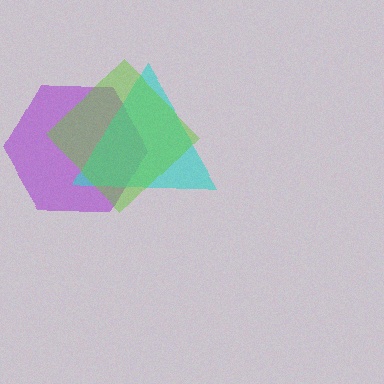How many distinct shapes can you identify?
There are 3 distinct shapes: a purple hexagon, a cyan triangle, a lime diamond.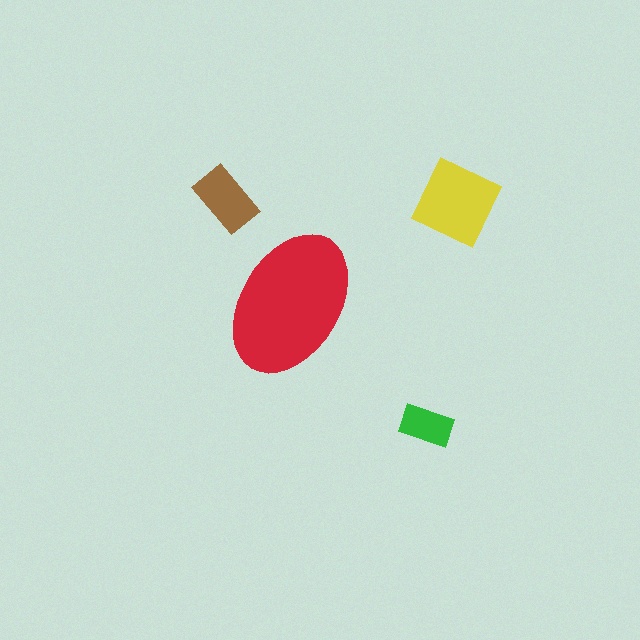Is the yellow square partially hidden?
No, the yellow square is fully visible.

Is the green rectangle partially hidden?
No, the green rectangle is fully visible.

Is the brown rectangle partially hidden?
No, the brown rectangle is fully visible.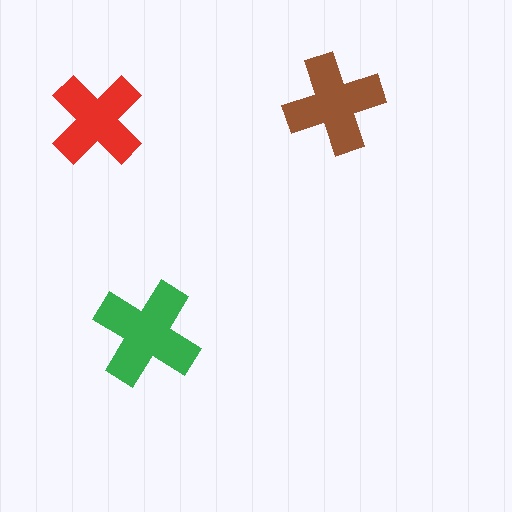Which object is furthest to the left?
The red cross is leftmost.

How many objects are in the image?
There are 3 objects in the image.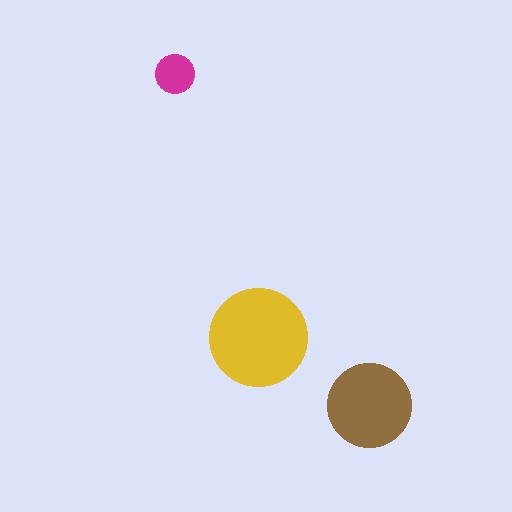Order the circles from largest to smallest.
the yellow one, the brown one, the magenta one.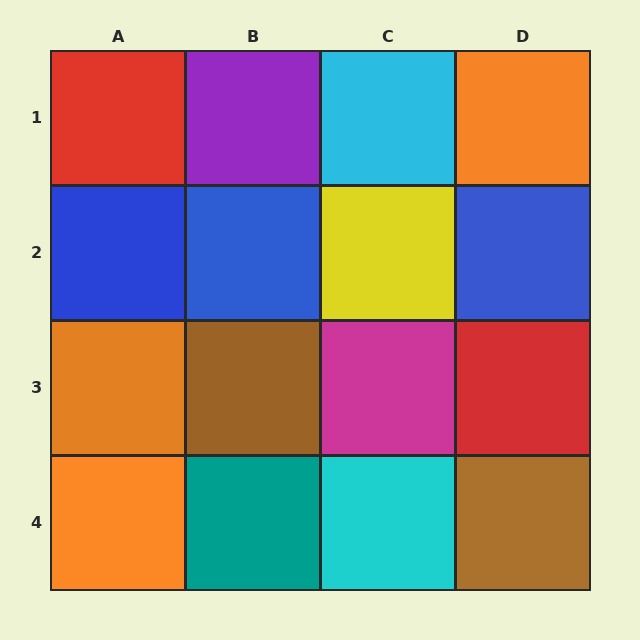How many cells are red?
2 cells are red.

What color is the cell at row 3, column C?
Magenta.